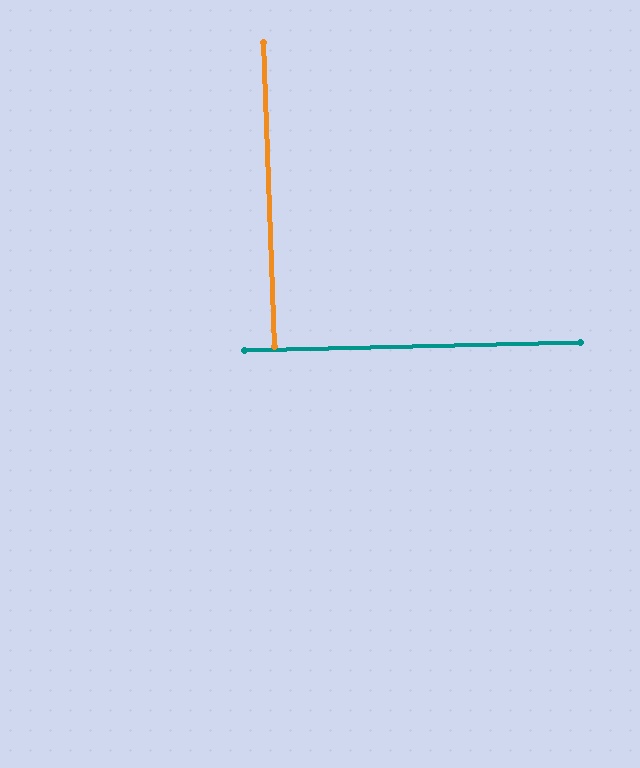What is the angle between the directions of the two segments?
Approximately 89 degrees.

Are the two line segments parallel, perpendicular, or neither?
Perpendicular — they meet at approximately 89°.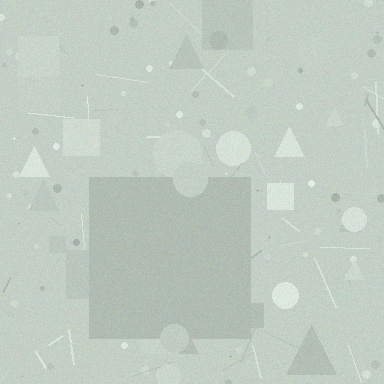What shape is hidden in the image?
A square is hidden in the image.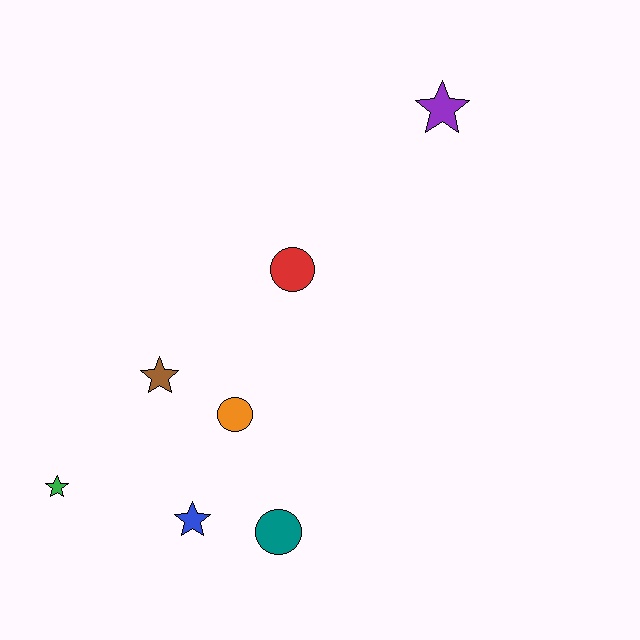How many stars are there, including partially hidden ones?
There are 4 stars.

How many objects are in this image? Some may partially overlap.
There are 7 objects.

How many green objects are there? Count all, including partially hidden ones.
There is 1 green object.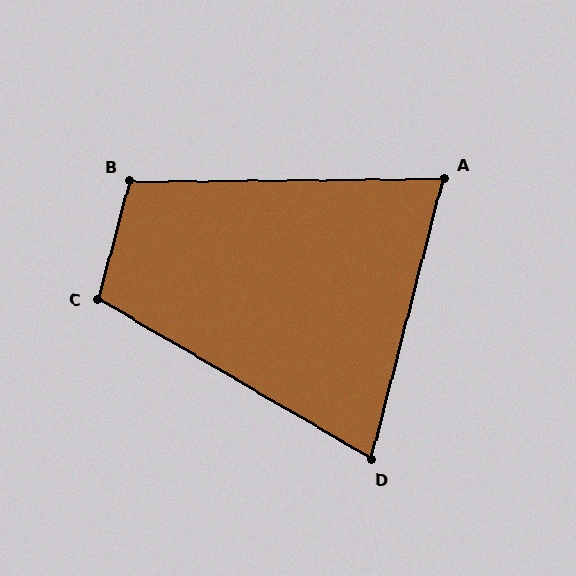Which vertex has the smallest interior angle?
D, at approximately 74 degrees.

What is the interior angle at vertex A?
Approximately 75 degrees (acute).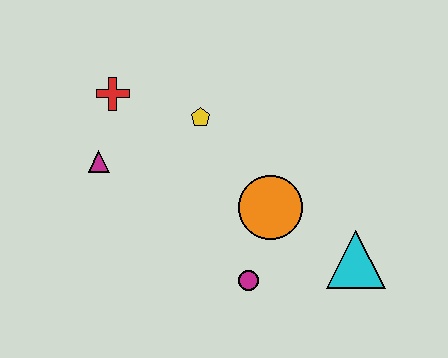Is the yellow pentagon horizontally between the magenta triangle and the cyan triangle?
Yes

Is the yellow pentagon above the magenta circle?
Yes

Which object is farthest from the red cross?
The cyan triangle is farthest from the red cross.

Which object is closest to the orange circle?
The magenta circle is closest to the orange circle.